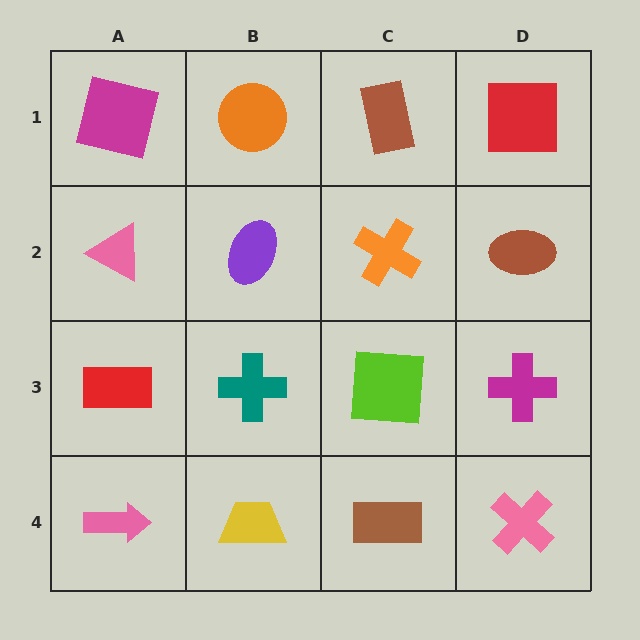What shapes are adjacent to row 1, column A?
A pink triangle (row 2, column A), an orange circle (row 1, column B).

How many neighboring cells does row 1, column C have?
3.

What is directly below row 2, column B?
A teal cross.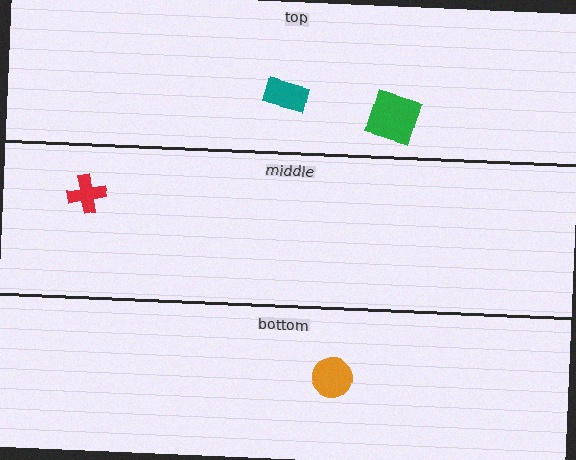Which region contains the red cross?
The middle region.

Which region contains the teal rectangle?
The top region.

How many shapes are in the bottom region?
1.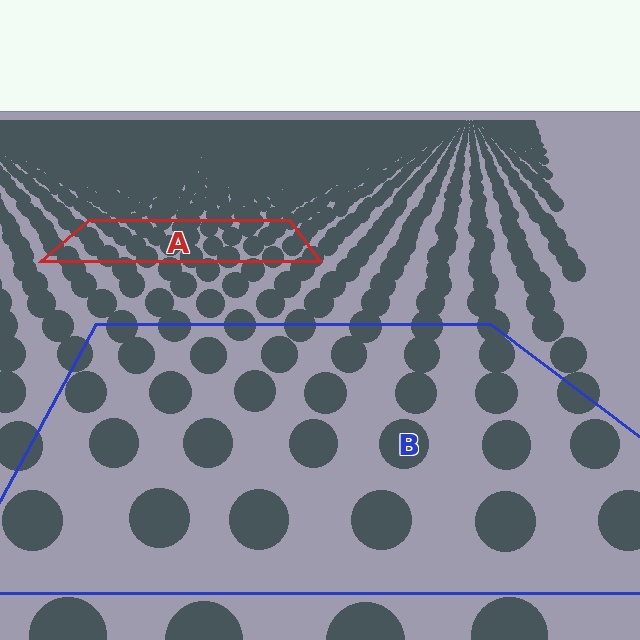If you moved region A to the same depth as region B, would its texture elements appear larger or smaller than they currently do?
They would appear larger. At a closer depth, the same texture elements are projected at a bigger on-screen size.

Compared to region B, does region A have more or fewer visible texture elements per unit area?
Region A has more texture elements per unit area — they are packed more densely because it is farther away.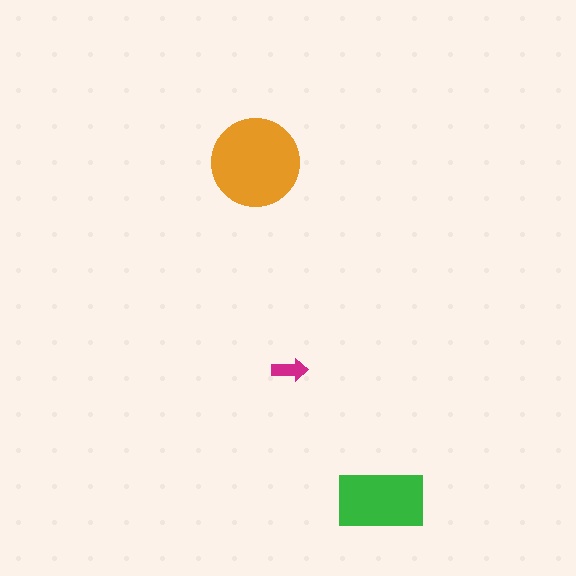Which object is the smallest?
The magenta arrow.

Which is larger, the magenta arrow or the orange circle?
The orange circle.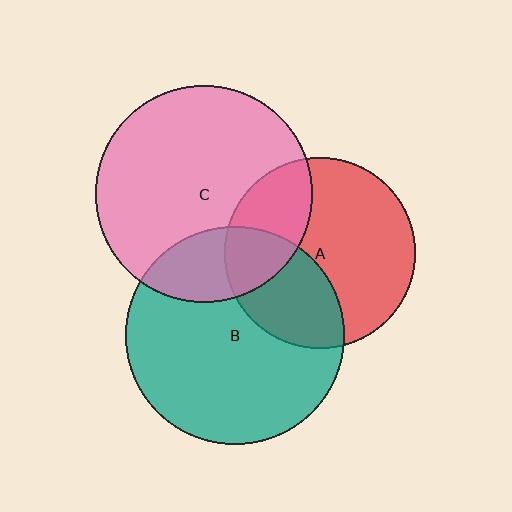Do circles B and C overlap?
Yes.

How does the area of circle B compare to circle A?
Approximately 1.3 times.